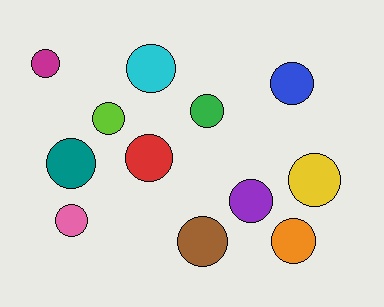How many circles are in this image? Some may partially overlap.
There are 12 circles.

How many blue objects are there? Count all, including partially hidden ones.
There is 1 blue object.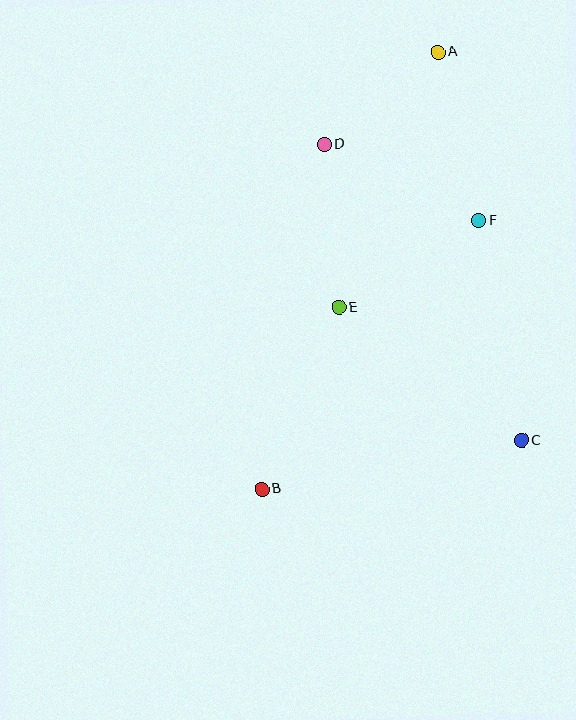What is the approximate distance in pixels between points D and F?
The distance between D and F is approximately 173 pixels.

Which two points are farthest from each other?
Points A and B are farthest from each other.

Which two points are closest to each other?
Points A and D are closest to each other.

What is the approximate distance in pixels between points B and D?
The distance between B and D is approximately 350 pixels.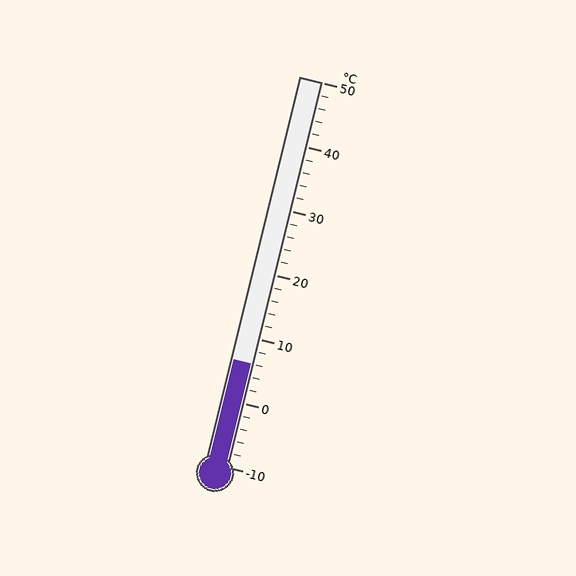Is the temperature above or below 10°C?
The temperature is below 10°C.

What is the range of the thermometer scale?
The thermometer scale ranges from -10°C to 50°C.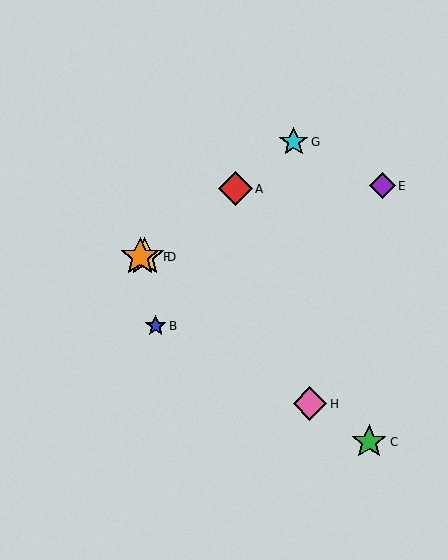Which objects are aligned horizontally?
Objects D, F are aligned horizontally.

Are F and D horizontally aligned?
Yes, both are at y≈257.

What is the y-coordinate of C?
Object C is at y≈442.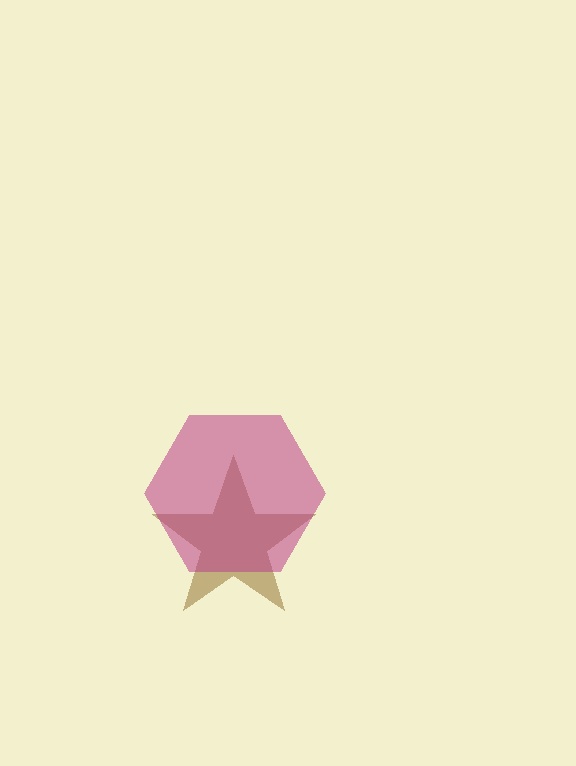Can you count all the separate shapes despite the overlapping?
Yes, there are 2 separate shapes.